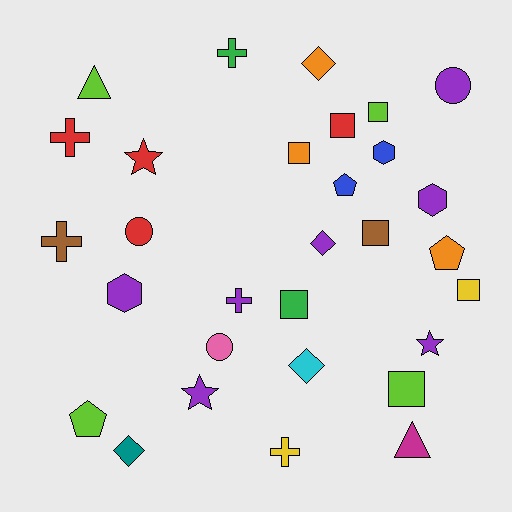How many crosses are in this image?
There are 5 crosses.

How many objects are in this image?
There are 30 objects.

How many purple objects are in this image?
There are 7 purple objects.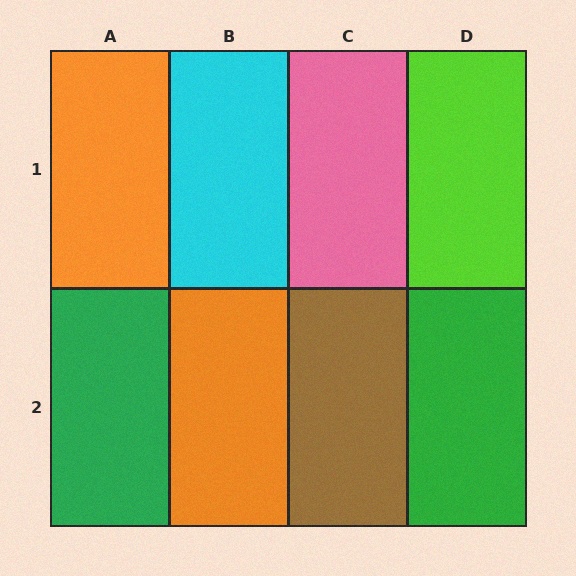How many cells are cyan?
1 cell is cyan.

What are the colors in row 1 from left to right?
Orange, cyan, pink, lime.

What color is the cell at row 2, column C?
Brown.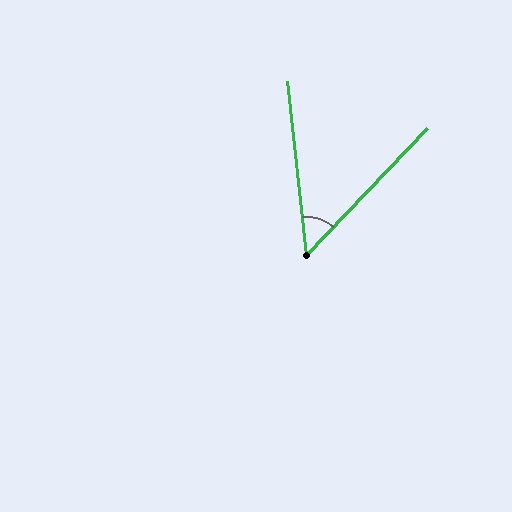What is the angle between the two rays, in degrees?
Approximately 50 degrees.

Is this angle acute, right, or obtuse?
It is acute.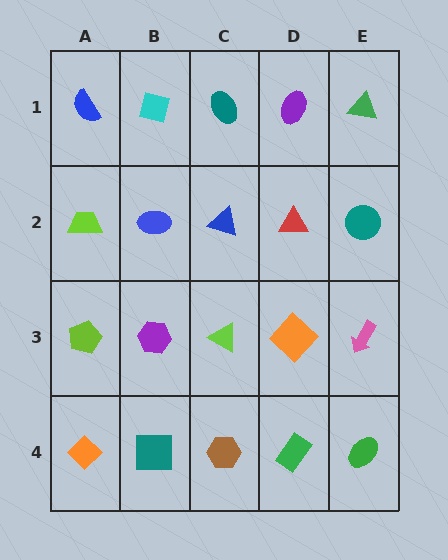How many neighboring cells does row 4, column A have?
2.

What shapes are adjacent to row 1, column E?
A teal circle (row 2, column E), a purple ellipse (row 1, column D).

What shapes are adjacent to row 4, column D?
An orange diamond (row 3, column D), a brown hexagon (row 4, column C), a green ellipse (row 4, column E).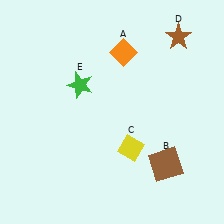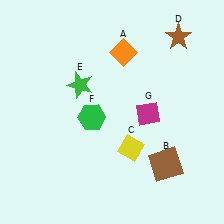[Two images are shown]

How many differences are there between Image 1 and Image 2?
There are 2 differences between the two images.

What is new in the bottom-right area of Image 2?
A magenta diamond (G) was added in the bottom-right area of Image 2.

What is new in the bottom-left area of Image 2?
A green hexagon (F) was added in the bottom-left area of Image 2.